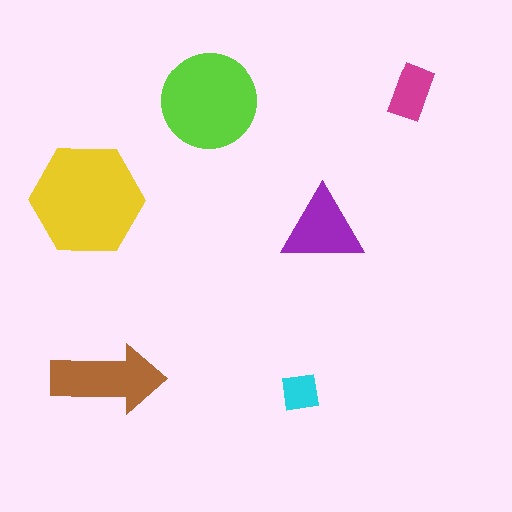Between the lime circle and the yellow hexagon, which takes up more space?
The yellow hexagon.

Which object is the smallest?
The cyan square.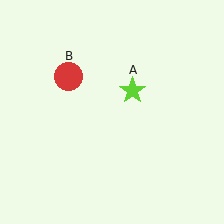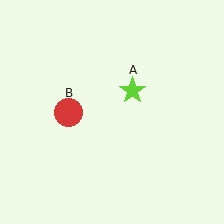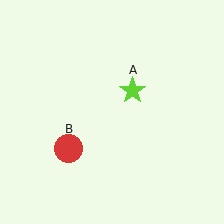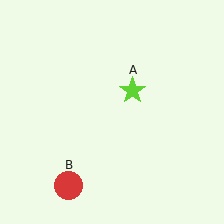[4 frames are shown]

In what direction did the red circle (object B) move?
The red circle (object B) moved down.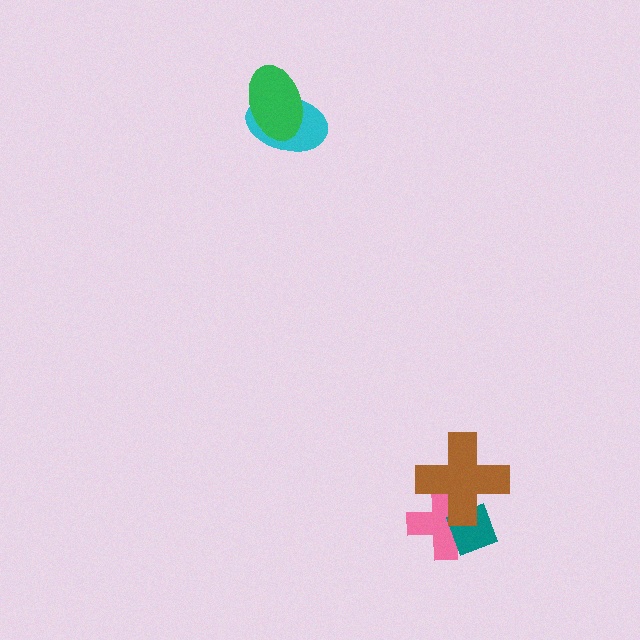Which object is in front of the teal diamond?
The brown cross is in front of the teal diamond.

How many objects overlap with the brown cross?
2 objects overlap with the brown cross.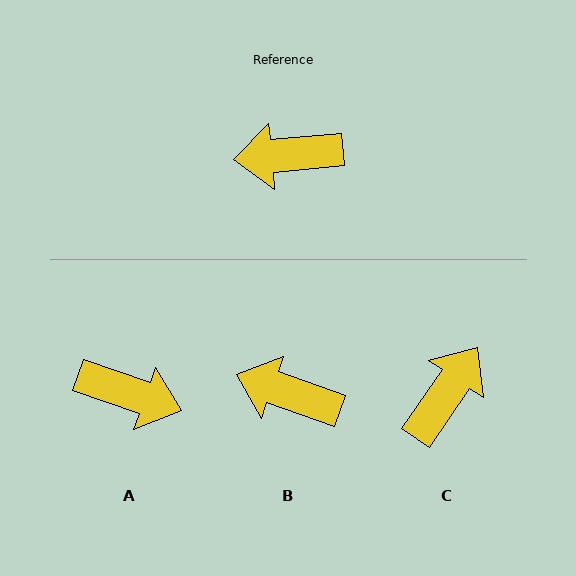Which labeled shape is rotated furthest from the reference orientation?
A, about 155 degrees away.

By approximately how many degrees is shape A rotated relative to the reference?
Approximately 155 degrees counter-clockwise.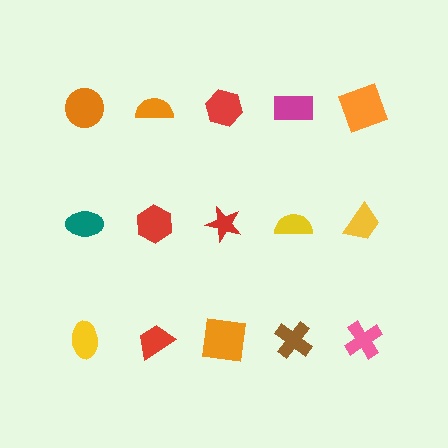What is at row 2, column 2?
A red hexagon.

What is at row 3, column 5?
A pink cross.